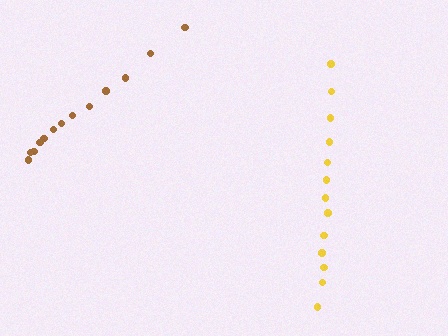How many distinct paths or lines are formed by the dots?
There are 2 distinct paths.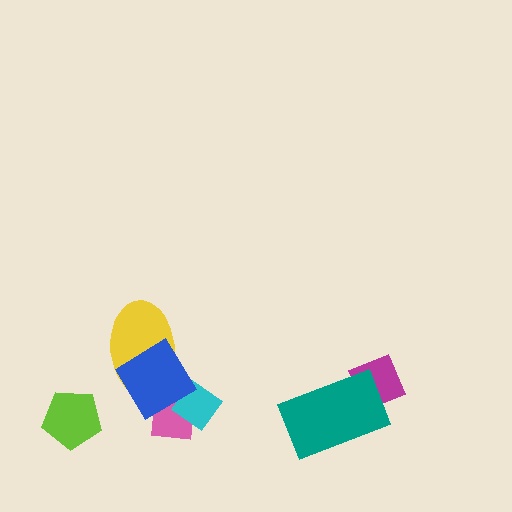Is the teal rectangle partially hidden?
No, no other shape covers it.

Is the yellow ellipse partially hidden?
Yes, it is partially covered by another shape.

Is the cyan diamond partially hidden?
Yes, it is partially covered by another shape.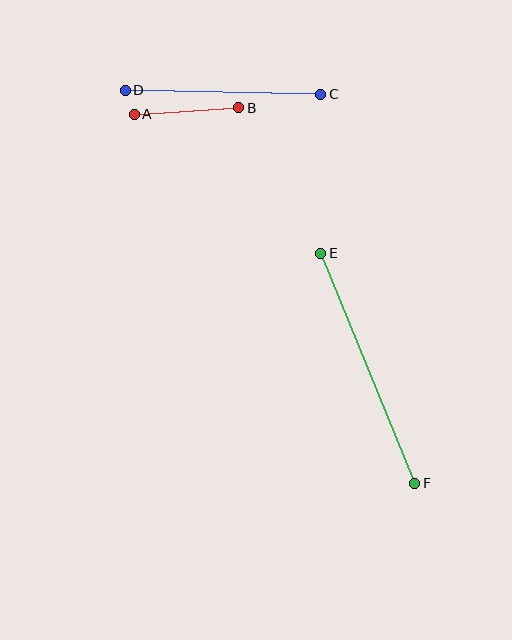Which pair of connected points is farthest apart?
Points E and F are farthest apart.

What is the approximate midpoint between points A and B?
The midpoint is at approximately (186, 111) pixels.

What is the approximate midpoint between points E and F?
The midpoint is at approximately (368, 368) pixels.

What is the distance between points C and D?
The distance is approximately 196 pixels.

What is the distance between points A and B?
The distance is approximately 105 pixels.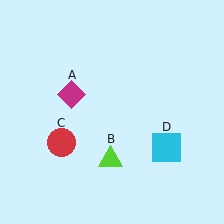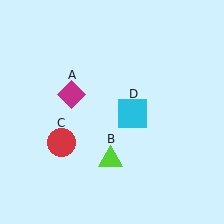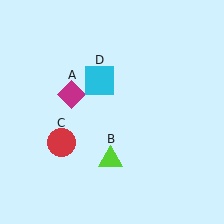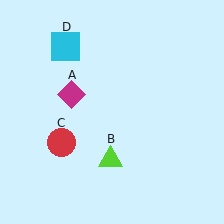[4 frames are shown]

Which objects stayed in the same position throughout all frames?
Magenta diamond (object A) and lime triangle (object B) and red circle (object C) remained stationary.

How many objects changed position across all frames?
1 object changed position: cyan square (object D).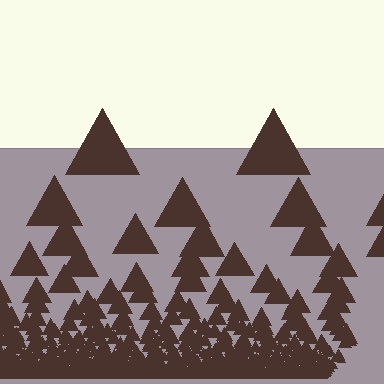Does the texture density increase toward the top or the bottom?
Density increases toward the bottom.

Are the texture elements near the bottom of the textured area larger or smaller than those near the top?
Smaller. The gradient is inverted — elements near the bottom are smaller and denser.